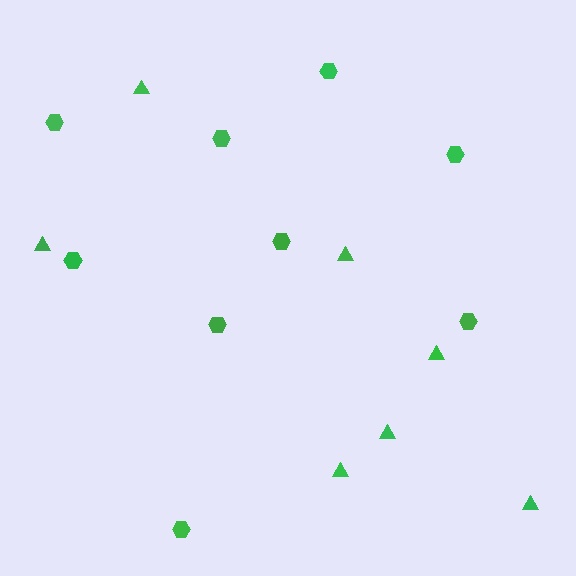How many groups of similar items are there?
There are 2 groups: one group of hexagons (9) and one group of triangles (7).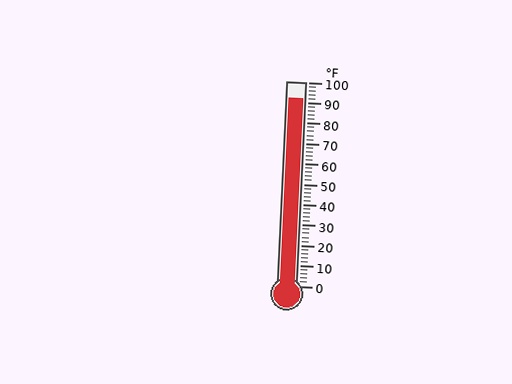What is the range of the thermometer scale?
The thermometer scale ranges from 0°F to 100°F.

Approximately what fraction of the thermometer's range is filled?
The thermometer is filled to approximately 90% of its range.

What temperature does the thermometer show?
The thermometer shows approximately 92°F.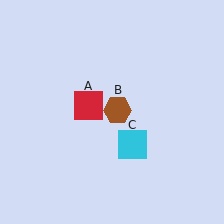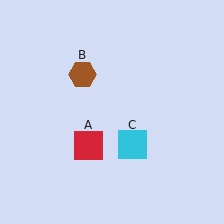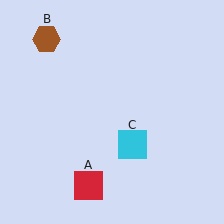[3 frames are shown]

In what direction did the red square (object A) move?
The red square (object A) moved down.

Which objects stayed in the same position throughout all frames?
Cyan square (object C) remained stationary.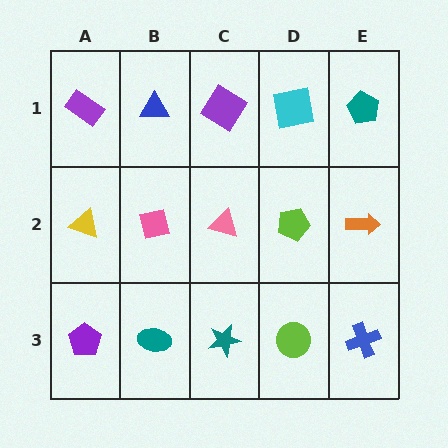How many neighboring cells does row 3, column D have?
3.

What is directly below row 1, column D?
A lime pentagon.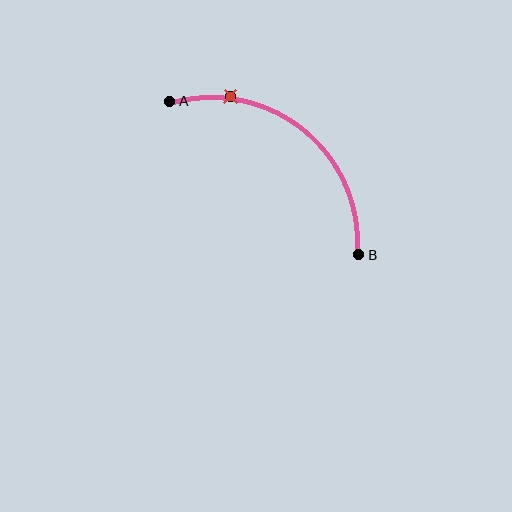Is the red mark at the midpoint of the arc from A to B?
No. The red mark lies on the arc but is closer to endpoint A. The arc midpoint would be at the point on the curve equidistant along the arc from both A and B.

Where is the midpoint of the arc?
The arc midpoint is the point on the curve farthest from the straight line joining A and B. It sits above and to the right of that line.